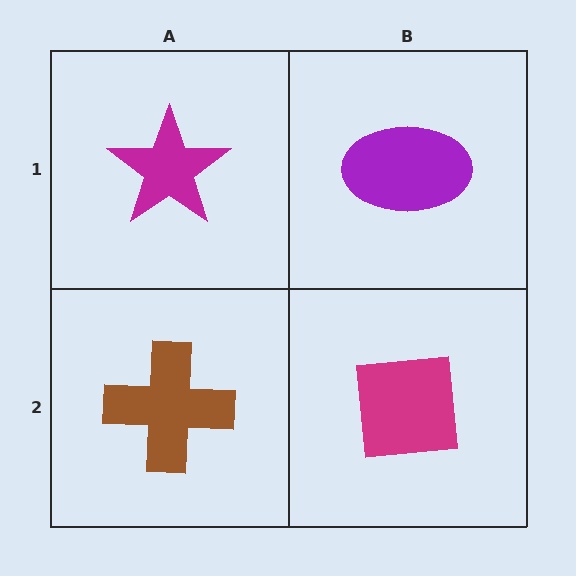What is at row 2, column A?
A brown cross.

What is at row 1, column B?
A purple ellipse.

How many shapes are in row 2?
2 shapes.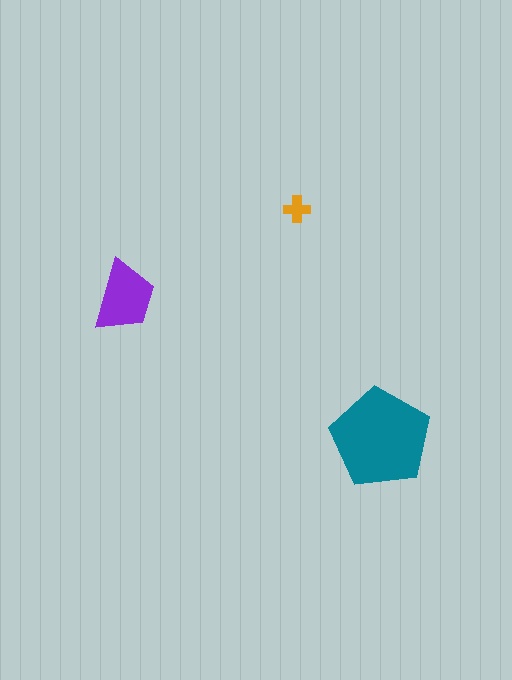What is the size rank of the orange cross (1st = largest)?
3rd.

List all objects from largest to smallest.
The teal pentagon, the purple trapezoid, the orange cross.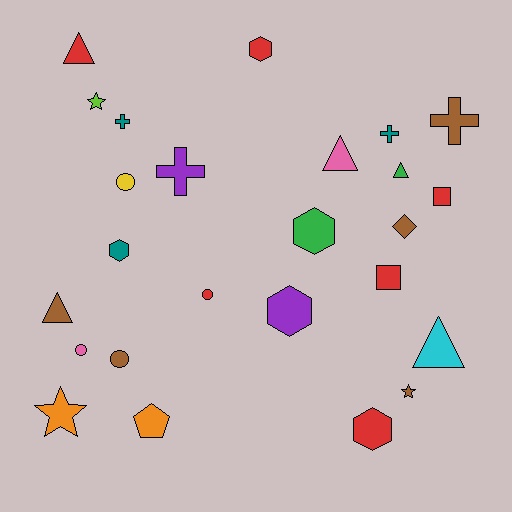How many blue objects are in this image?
There are no blue objects.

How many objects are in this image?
There are 25 objects.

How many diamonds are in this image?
There is 1 diamond.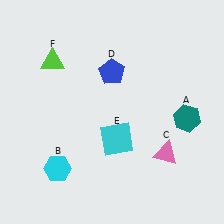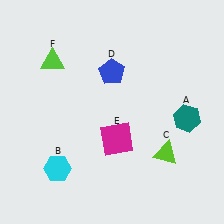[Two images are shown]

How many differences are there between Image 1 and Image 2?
There are 2 differences between the two images.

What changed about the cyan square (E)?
In Image 1, E is cyan. In Image 2, it changed to magenta.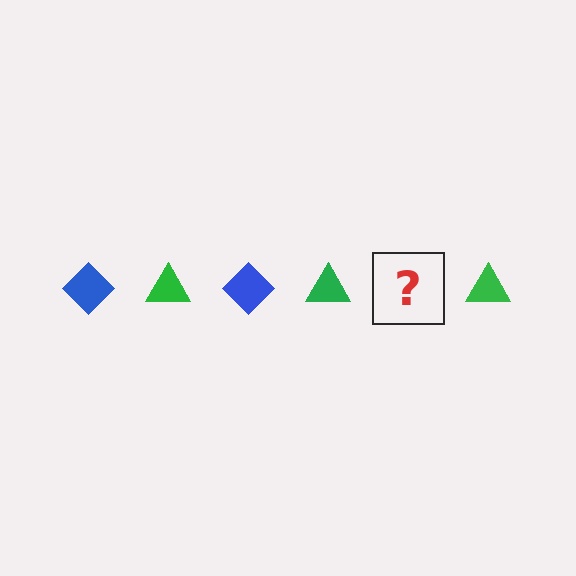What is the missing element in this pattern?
The missing element is a blue diamond.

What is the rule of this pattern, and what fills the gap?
The rule is that the pattern alternates between blue diamond and green triangle. The gap should be filled with a blue diamond.